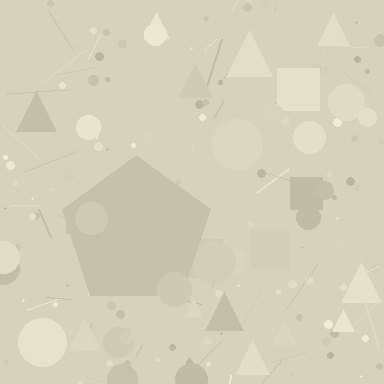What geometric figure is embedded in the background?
A pentagon is embedded in the background.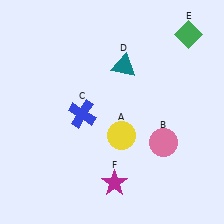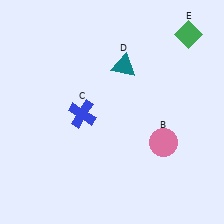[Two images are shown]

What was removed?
The magenta star (F), the yellow circle (A) were removed in Image 2.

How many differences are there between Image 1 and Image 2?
There are 2 differences between the two images.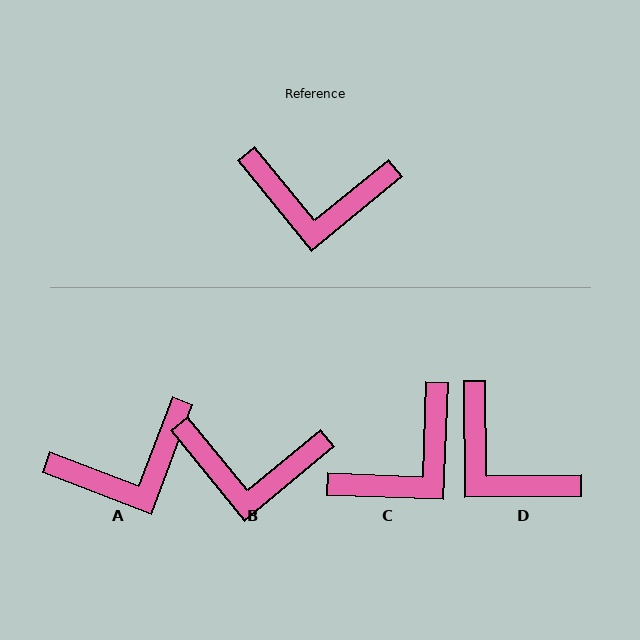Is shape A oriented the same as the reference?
No, it is off by about 30 degrees.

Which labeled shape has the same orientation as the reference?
B.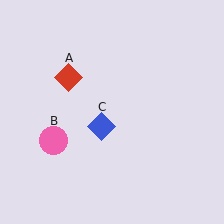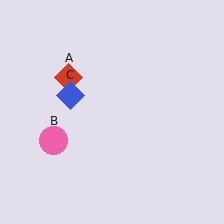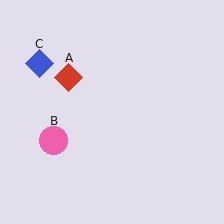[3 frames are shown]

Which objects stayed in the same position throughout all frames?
Red diamond (object A) and pink circle (object B) remained stationary.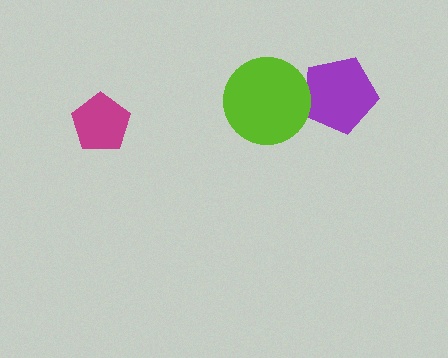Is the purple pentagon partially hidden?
Yes, it is partially covered by another shape.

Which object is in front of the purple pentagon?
The lime circle is in front of the purple pentagon.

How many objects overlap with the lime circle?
1 object overlaps with the lime circle.